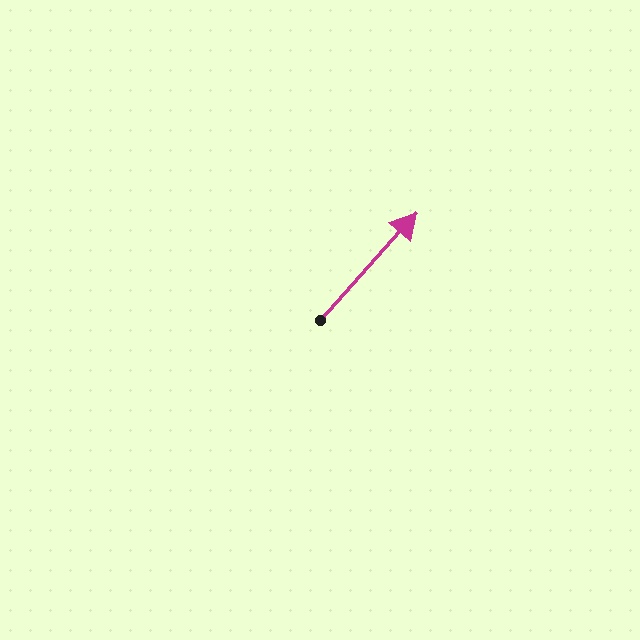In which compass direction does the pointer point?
Northeast.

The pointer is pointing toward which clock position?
Roughly 1 o'clock.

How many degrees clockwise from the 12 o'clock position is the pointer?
Approximately 42 degrees.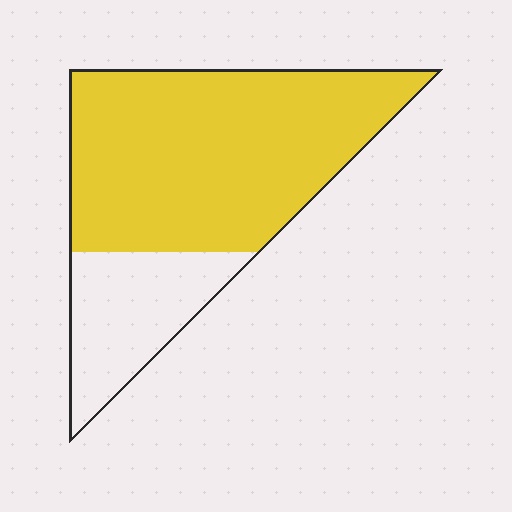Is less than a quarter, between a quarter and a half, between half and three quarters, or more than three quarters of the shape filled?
Between half and three quarters.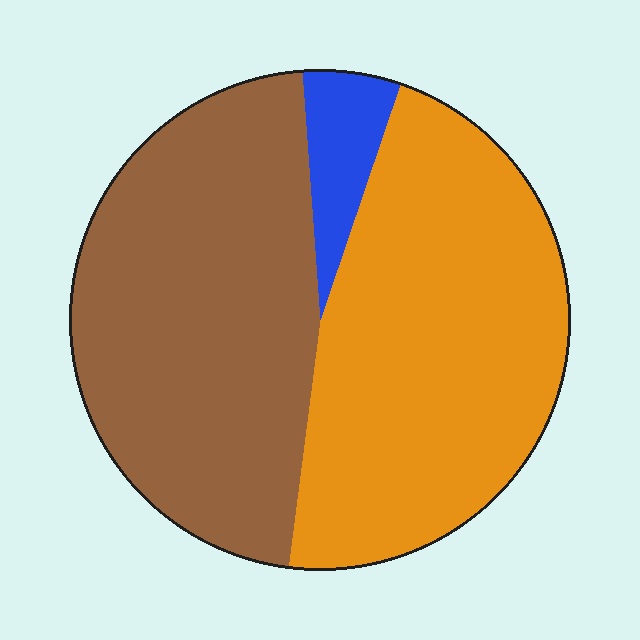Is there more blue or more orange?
Orange.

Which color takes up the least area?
Blue, at roughly 5%.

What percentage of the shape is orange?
Orange takes up about one half (1/2) of the shape.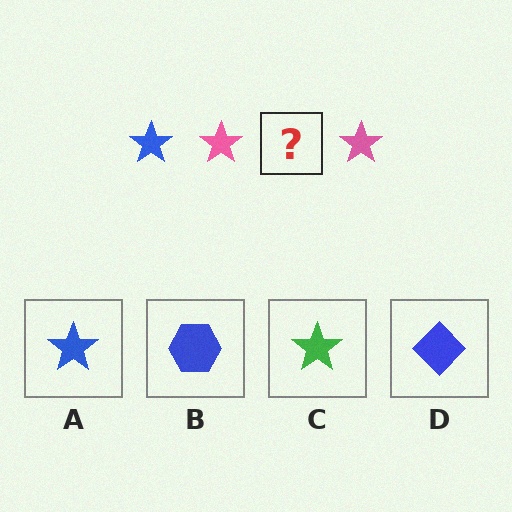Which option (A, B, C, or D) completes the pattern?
A.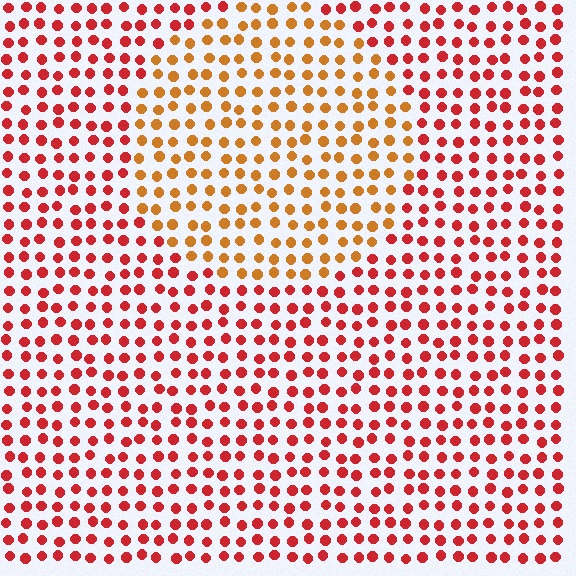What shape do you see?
I see a circle.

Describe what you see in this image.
The image is filled with small red elements in a uniform arrangement. A circle-shaped region is visible where the elements are tinted to a slightly different hue, forming a subtle color boundary.